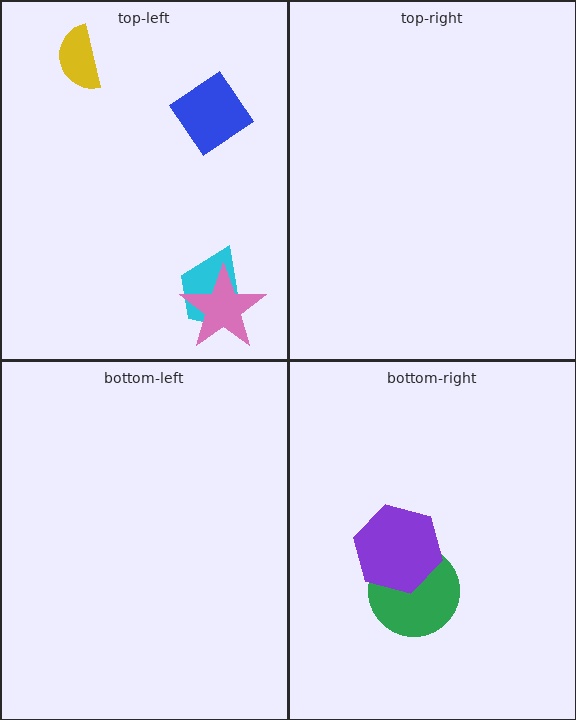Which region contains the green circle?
The bottom-right region.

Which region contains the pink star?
The top-left region.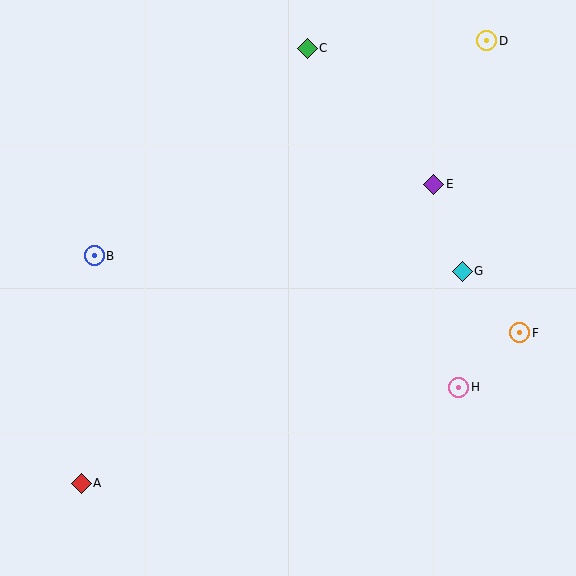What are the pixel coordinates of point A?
Point A is at (81, 483).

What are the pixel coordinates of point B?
Point B is at (94, 256).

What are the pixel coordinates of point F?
Point F is at (520, 333).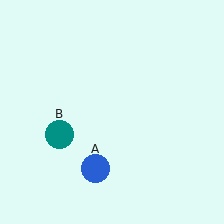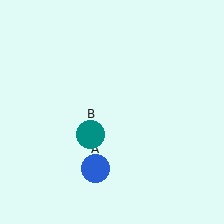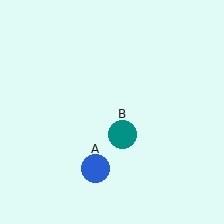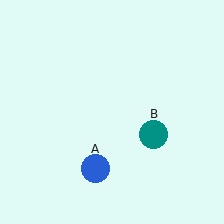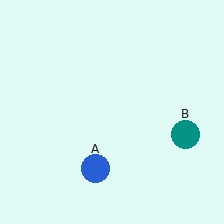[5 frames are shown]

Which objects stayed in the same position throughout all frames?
Blue circle (object A) remained stationary.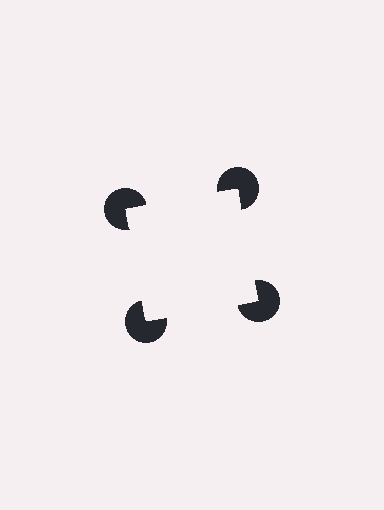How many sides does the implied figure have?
4 sides.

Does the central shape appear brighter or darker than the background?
It typically appears slightly brighter than the background, even though no actual brightness change is drawn.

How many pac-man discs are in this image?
There are 4 — one at each vertex of the illusory square.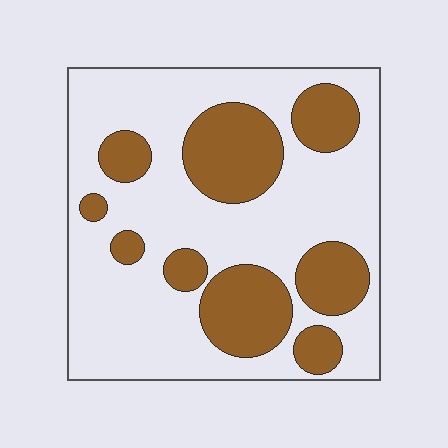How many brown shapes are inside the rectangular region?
9.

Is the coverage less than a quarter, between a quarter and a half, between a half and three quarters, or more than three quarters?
Between a quarter and a half.